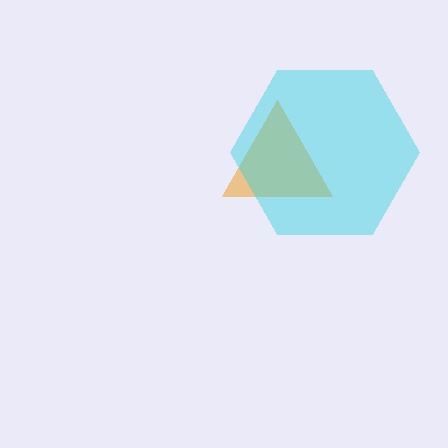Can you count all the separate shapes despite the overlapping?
Yes, there are 2 separate shapes.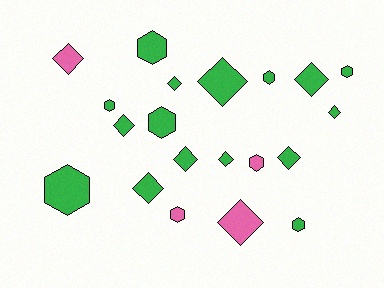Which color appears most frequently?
Green, with 16 objects.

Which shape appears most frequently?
Diamond, with 11 objects.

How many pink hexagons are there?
There are 2 pink hexagons.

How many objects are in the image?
There are 20 objects.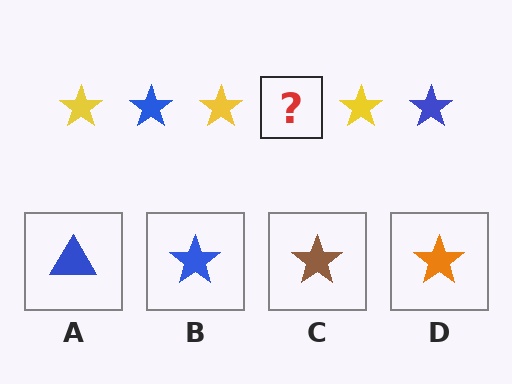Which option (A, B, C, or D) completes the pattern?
B.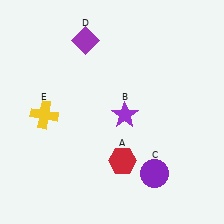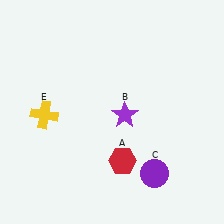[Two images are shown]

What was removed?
The purple diamond (D) was removed in Image 2.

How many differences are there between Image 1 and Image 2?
There is 1 difference between the two images.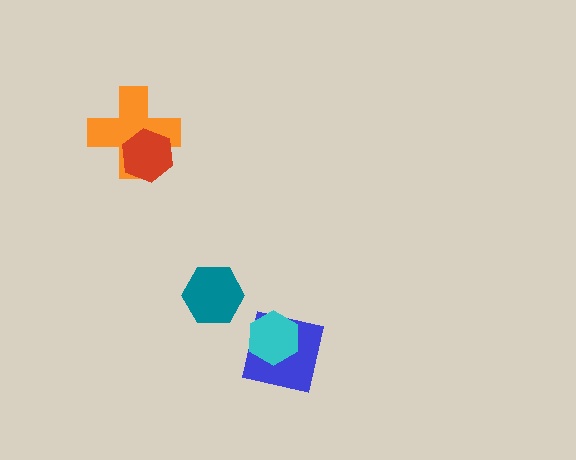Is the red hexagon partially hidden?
No, no other shape covers it.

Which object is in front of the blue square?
The cyan hexagon is in front of the blue square.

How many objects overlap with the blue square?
1 object overlaps with the blue square.